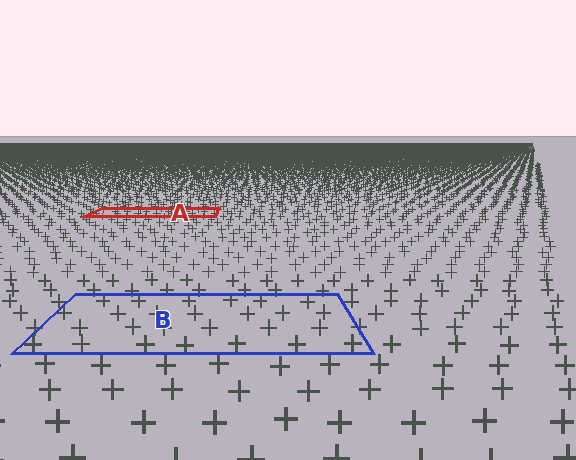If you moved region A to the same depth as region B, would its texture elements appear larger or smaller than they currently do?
They would appear larger. At a closer depth, the same texture elements are projected at a bigger on-screen size.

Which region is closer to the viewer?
Region B is closer. The texture elements there are larger and more spread out.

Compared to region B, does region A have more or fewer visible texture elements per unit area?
Region A has more texture elements per unit area — they are packed more densely because it is farther away.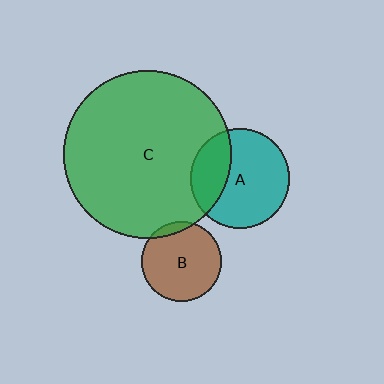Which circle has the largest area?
Circle C (green).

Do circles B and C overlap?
Yes.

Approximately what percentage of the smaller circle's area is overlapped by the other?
Approximately 5%.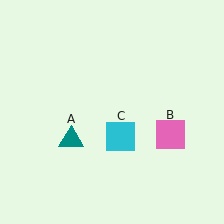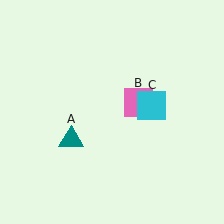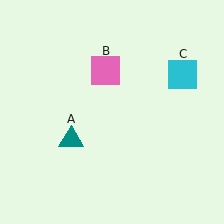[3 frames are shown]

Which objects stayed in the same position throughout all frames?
Teal triangle (object A) remained stationary.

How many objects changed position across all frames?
2 objects changed position: pink square (object B), cyan square (object C).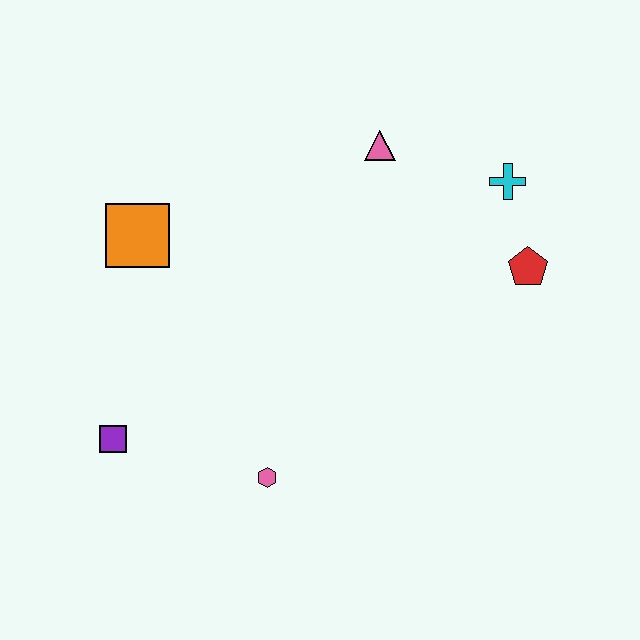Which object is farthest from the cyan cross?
The purple square is farthest from the cyan cross.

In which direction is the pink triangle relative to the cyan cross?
The pink triangle is to the left of the cyan cross.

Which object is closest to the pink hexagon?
The purple square is closest to the pink hexagon.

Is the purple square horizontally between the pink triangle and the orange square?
No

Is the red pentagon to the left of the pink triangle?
No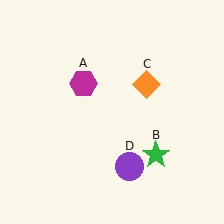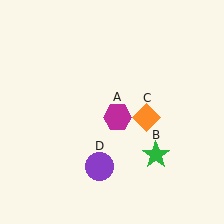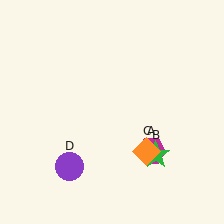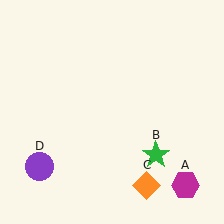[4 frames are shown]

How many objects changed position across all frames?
3 objects changed position: magenta hexagon (object A), orange diamond (object C), purple circle (object D).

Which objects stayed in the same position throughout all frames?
Green star (object B) remained stationary.